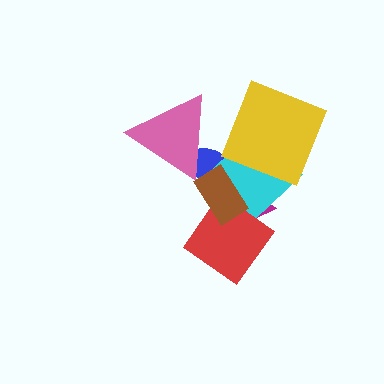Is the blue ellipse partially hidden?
Yes, it is partially covered by another shape.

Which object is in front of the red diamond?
The brown rectangle is in front of the red diamond.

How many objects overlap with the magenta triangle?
4 objects overlap with the magenta triangle.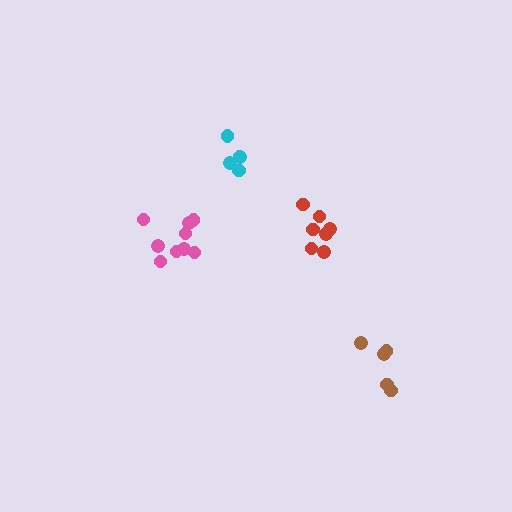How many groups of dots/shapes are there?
There are 4 groups.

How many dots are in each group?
Group 1: 5 dots, Group 2: 7 dots, Group 3: 9 dots, Group 4: 5 dots (26 total).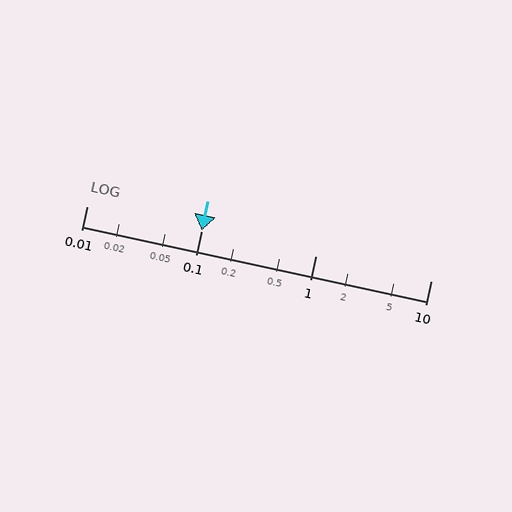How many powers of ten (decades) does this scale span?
The scale spans 3 decades, from 0.01 to 10.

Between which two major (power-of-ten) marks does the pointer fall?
The pointer is between 0.1 and 1.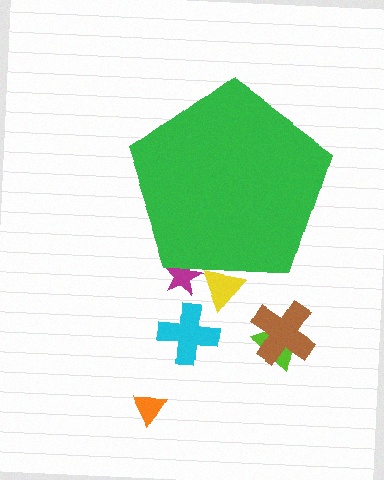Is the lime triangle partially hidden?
No, the lime triangle is fully visible.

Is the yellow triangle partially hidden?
Yes, the yellow triangle is partially hidden behind the green pentagon.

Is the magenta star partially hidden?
Yes, the magenta star is partially hidden behind the green pentagon.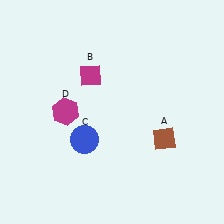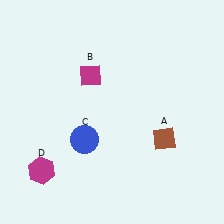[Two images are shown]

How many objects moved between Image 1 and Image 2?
1 object moved between the two images.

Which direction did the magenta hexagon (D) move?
The magenta hexagon (D) moved down.